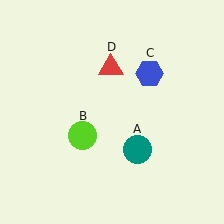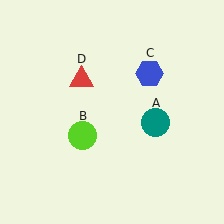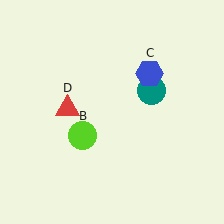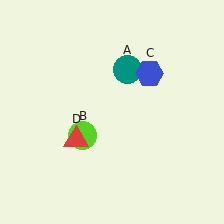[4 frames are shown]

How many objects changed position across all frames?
2 objects changed position: teal circle (object A), red triangle (object D).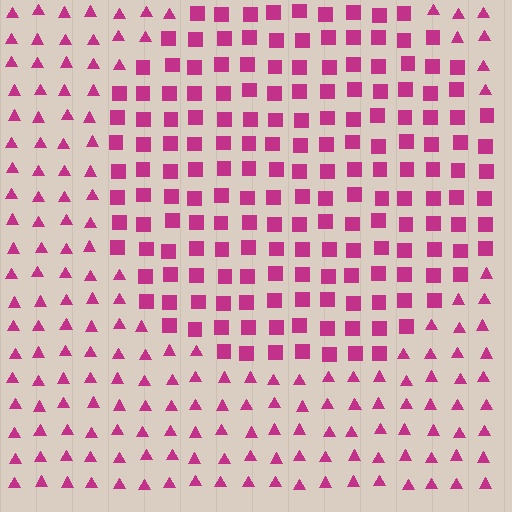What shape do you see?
I see a circle.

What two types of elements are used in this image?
The image uses squares inside the circle region and triangles outside it.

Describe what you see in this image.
The image is filled with small magenta elements arranged in a uniform grid. A circle-shaped region contains squares, while the surrounding area contains triangles. The boundary is defined purely by the change in element shape.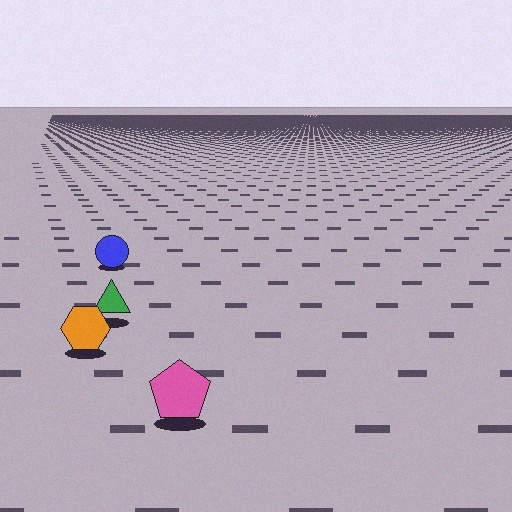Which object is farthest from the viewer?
The blue circle is farthest from the viewer. It appears smaller and the ground texture around it is denser.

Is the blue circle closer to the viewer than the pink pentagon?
No. The pink pentagon is closer — you can tell from the texture gradient: the ground texture is coarser near it.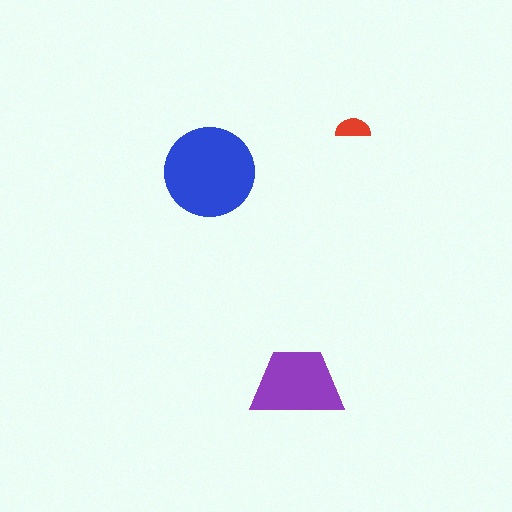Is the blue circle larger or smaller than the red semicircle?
Larger.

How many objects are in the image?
There are 3 objects in the image.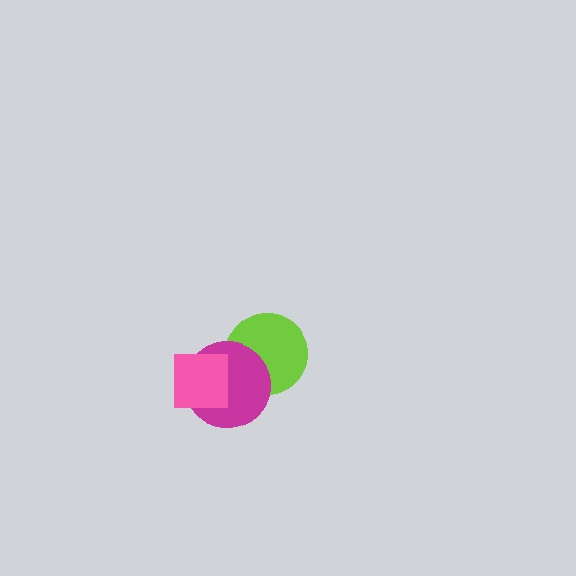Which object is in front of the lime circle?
The magenta circle is in front of the lime circle.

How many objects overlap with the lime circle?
1 object overlaps with the lime circle.